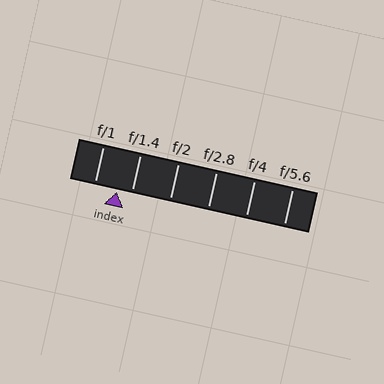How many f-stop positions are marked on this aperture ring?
There are 6 f-stop positions marked.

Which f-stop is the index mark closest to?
The index mark is closest to f/1.4.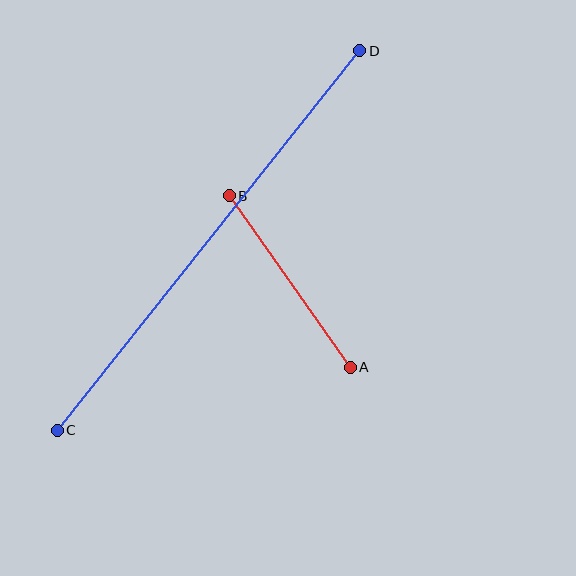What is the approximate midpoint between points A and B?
The midpoint is at approximately (290, 281) pixels.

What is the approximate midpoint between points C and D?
The midpoint is at approximately (208, 241) pixels.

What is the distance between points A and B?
The distance is approximately 210 pixels.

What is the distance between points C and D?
The distance is approximately 485 pixels.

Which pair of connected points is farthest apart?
Points C and D are farthest apart.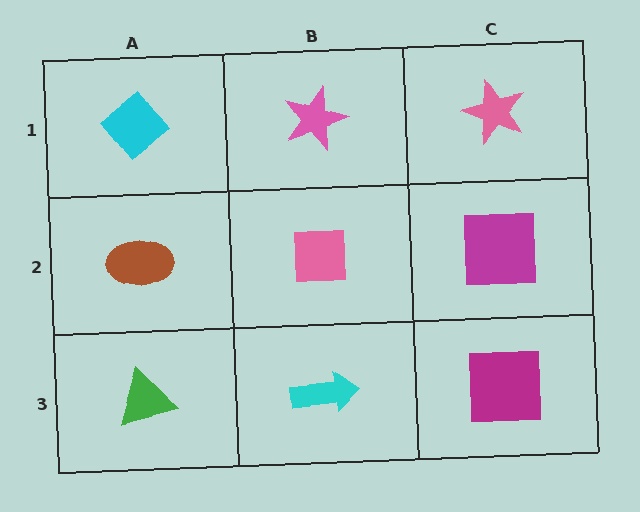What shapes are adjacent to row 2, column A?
A cyan diamond (row 1, column A), a green triangle (row 3, column A), a pink square (row 2, column B).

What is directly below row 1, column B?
A pink square.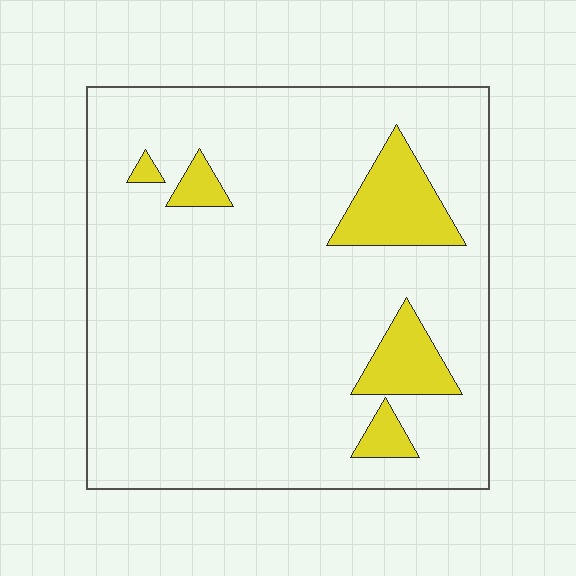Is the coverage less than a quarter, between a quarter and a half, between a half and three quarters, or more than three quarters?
Less than a quarter.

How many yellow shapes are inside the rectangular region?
5.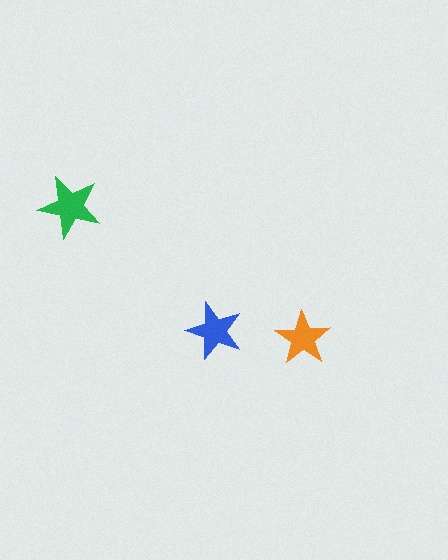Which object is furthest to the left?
The green star is leftmost.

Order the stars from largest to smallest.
the green one, the blue one, the orange one.